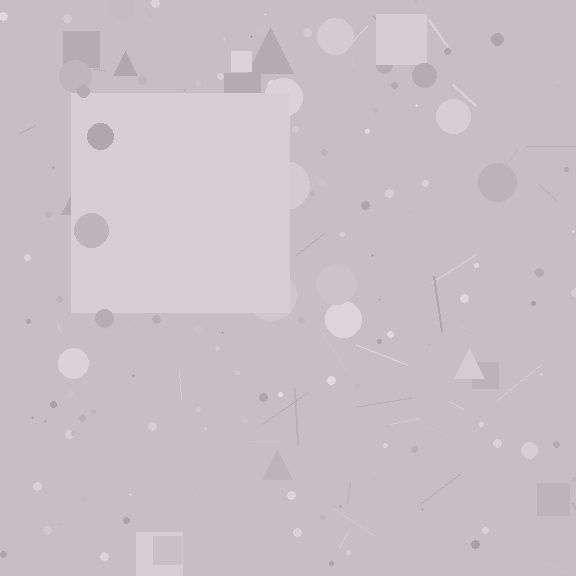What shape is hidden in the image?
A square is hidden in the image.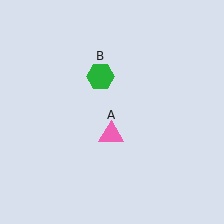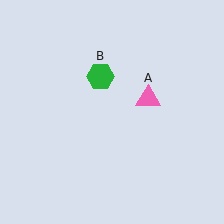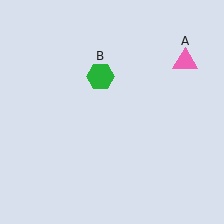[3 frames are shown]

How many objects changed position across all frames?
1 object changed position: pink triangle (object A).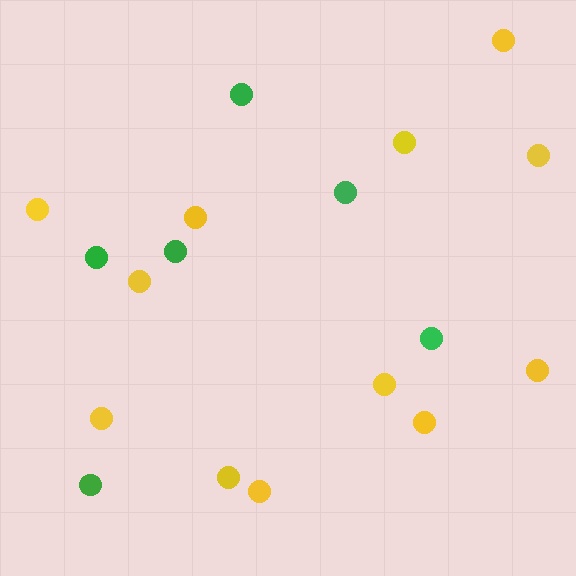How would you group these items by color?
There are 2 groups: one group of yellow circles (12) and one group of green circles (6).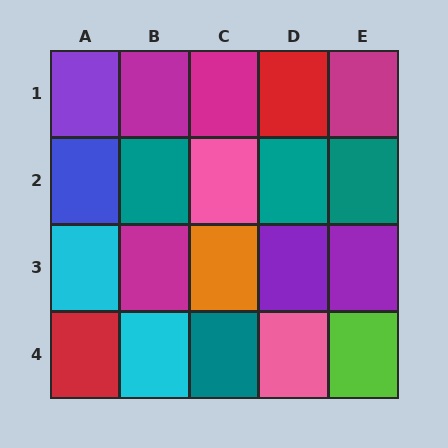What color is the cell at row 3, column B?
Magenta.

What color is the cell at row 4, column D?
Pink.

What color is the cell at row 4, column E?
Lime.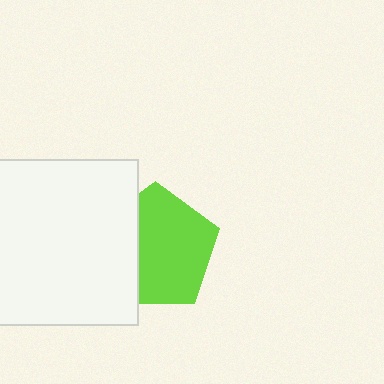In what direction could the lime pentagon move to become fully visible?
The lime pentagon could move right. That would shift it out from behind the white square entirely.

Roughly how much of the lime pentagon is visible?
Most of it is visible (roughly 67%).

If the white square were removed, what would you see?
You would see the complete lime pentagon.